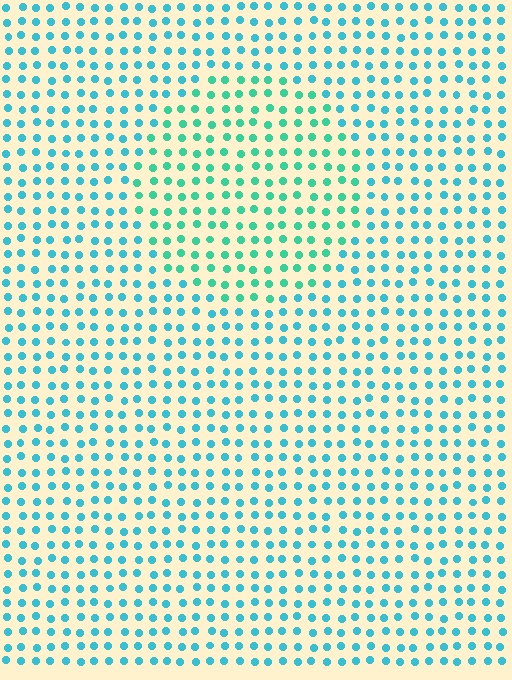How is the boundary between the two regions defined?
The boundary is defined purely by a slight shift in hue (about 29 degrees). Spacing, size, and orientation are identical on both sides.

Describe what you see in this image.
The image is filled with small cyan elements in a uniform arrangement. A circle-shaped region is visible where the elements are tinted to a slightly different hue, forming a subtle color boundary.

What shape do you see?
I see a circle.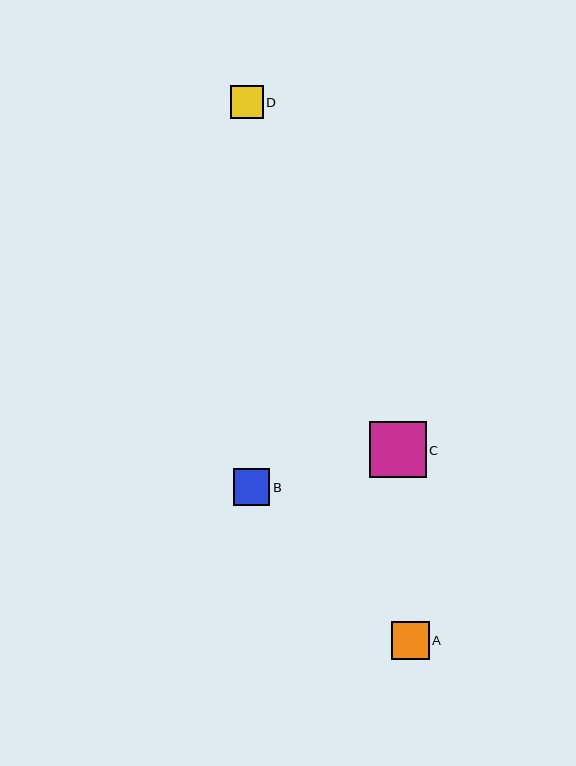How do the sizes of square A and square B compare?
Square A and square B are approximately the same size.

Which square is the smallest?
Square D is the smallest with a size of approximately 33 pixels.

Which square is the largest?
Square C is the largest with a size of approximately 56 pixels.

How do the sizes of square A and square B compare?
Square A and square B are approximately the same size.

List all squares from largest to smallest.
From largest to smallest: C, A, B, D.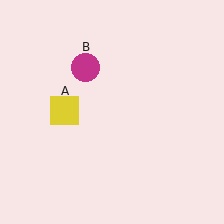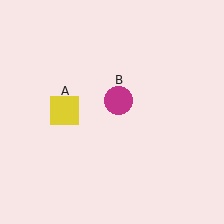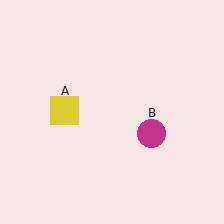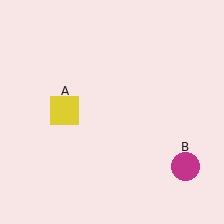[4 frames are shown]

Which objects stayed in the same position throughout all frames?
Yellow square (object A) remained stationary.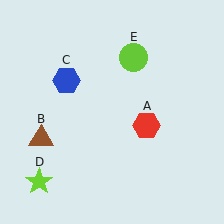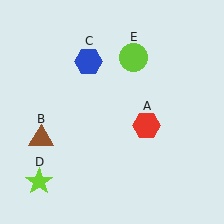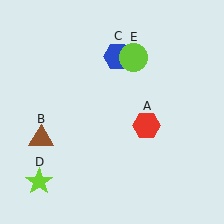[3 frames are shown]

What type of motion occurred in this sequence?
The blue hexagon (object C) rotated clockwise around the center of the scene.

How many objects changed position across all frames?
1 object changed position: blue hexagon (object C).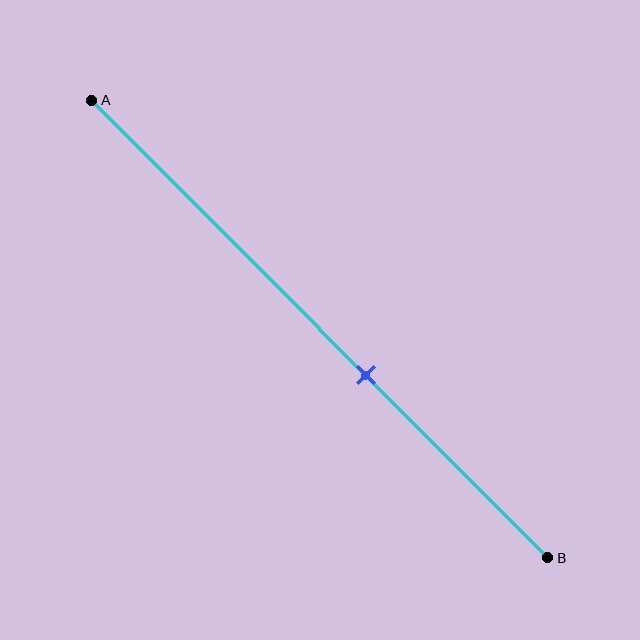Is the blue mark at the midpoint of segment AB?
No, the mark is at about 60% from A, not at the 50% midpoint.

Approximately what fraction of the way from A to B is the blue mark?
The blue mark is approximately 60% of the way from A to B.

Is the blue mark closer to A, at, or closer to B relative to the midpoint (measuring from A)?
The blue mark is closer to point B than the midpoint of segment AB.